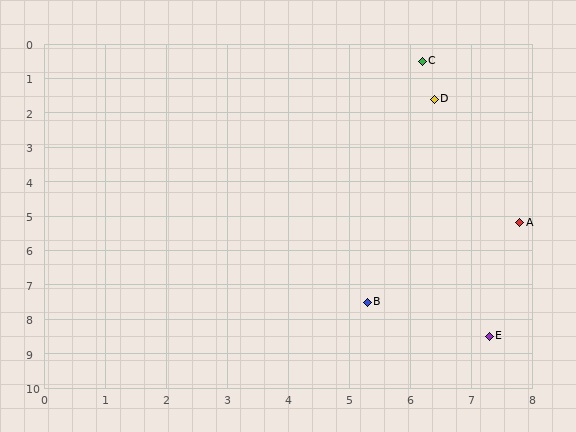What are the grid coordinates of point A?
Point A is at approximately (7.8, 5.2).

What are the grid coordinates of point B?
Point B is at approximately (5.3, 7.5).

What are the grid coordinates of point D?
Point D is at approximately (6.4, 1.6).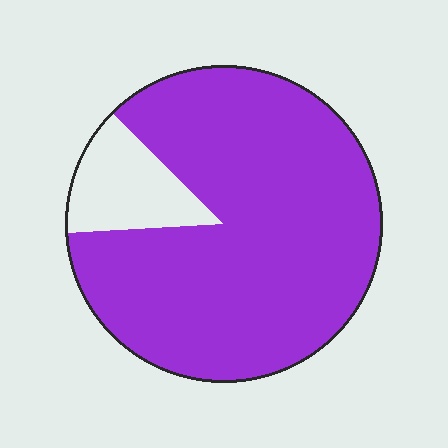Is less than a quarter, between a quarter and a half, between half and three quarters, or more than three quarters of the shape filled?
More than three quarters.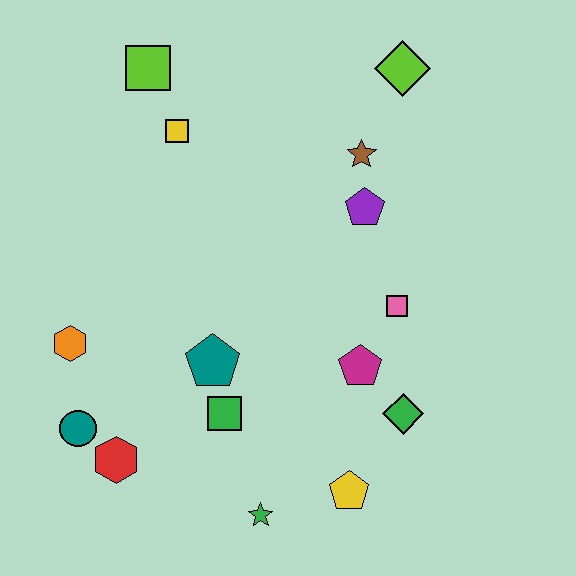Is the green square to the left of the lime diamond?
Yes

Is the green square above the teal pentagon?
No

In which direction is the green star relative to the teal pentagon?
The green star is below the teal pentagon.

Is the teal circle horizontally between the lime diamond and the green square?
No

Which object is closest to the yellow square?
The lime square is closest to the yellow square.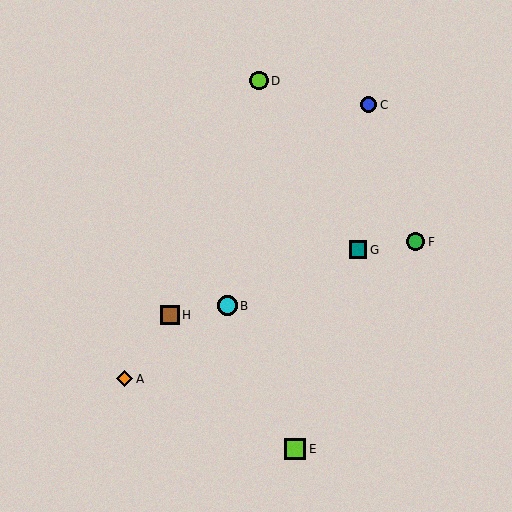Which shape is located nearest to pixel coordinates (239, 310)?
The cyan circle (labeled B) at (227, 306) is nearest to that location.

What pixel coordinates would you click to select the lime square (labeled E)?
Click at (295, 449) to select the lime square E.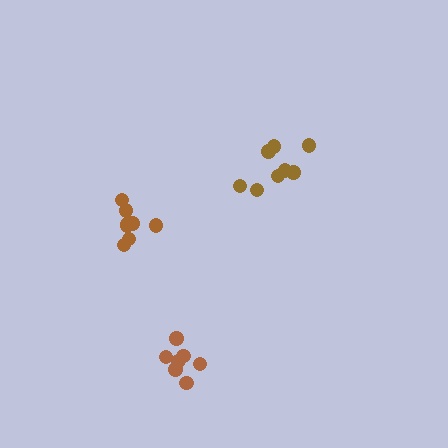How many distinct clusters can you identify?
There are 3 distinct clusters.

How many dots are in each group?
Group 1: 8 dots, Group 2: 7 dots, Group 3: 9 dots (24 total).